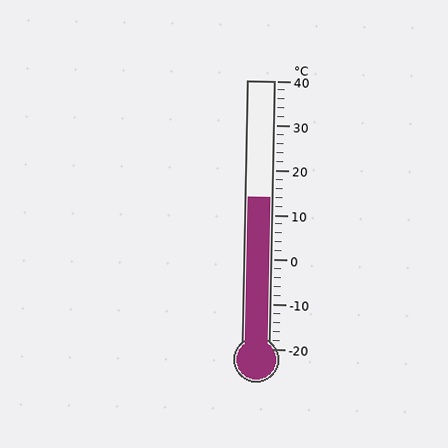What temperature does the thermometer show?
The thermometer shows approximately 14°C.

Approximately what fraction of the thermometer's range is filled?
The thermometer is filled to approximately 55% of its range.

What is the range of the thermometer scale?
The thermometer scale ranges from -20°C to 40°C.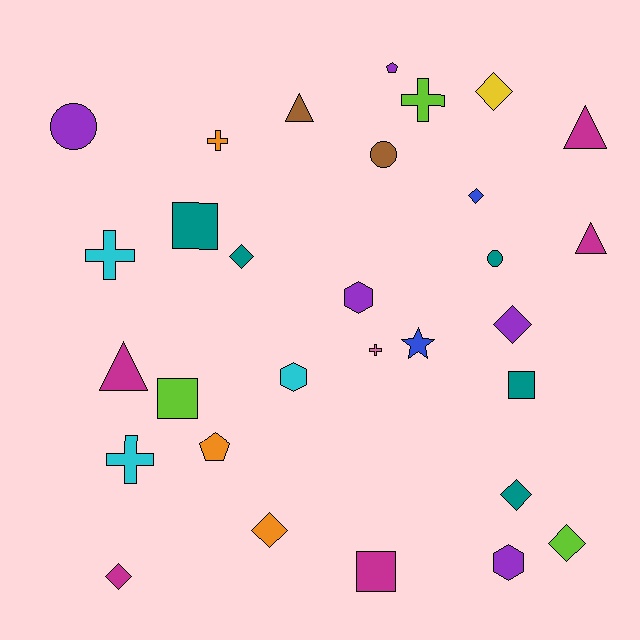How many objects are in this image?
There are 30 objects.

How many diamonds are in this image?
There are 8 diamonds.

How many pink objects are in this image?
There is 1 pink object.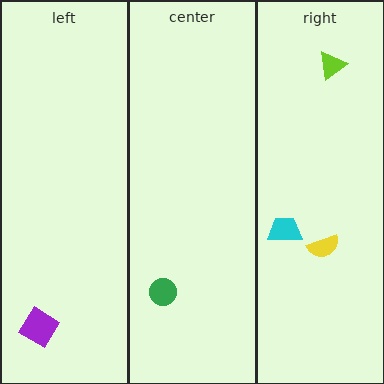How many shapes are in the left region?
1.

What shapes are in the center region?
The green circle.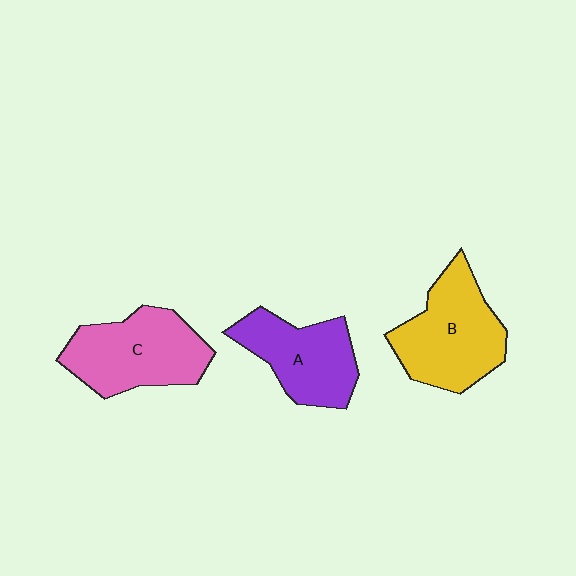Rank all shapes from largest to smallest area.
From largest to smallest: B (yellow), C (pink), A (purple).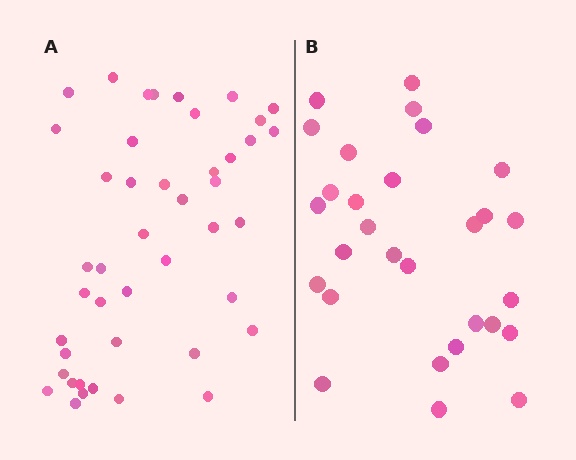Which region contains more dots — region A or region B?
Region A (the left region) has more dots.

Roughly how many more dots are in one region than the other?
Region A has approximately 15 more dots than region B.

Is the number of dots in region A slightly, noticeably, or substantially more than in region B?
Region A has substantially more. The ratio is roughly 1.5 to 1.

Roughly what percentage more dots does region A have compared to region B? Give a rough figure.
About 50% more.